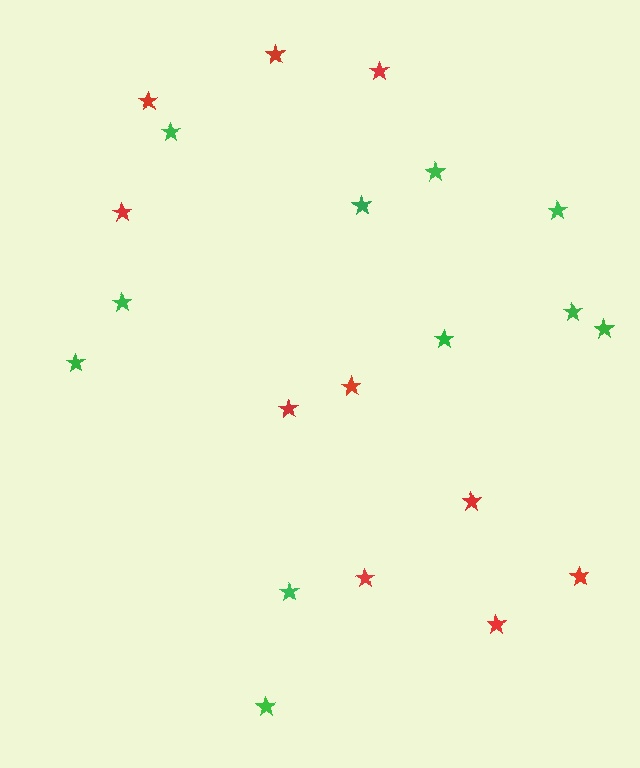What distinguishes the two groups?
There are 2 groups: one group of green stars (11) and one group of red stars (10).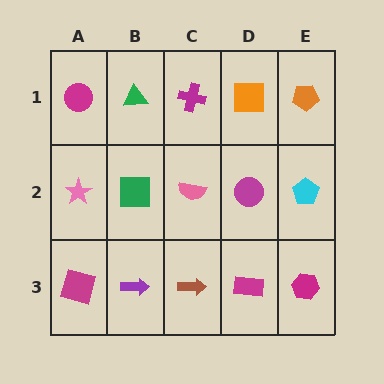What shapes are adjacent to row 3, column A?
A pink star (row 2, column A), a purple arrow (row 3, column B).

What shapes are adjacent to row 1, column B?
A green square (row 2, column B), a magenta circle (row 1, column A), a magenta cross (row 1, column C).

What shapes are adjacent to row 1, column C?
A pink semicircle (row 2, column C), a green triangle (row 1, column B), an orange square (row 1, column D).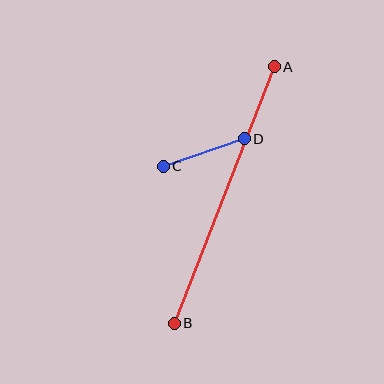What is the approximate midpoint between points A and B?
The midpoint is at approximately (224, 195) pixels.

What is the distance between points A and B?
The distance is approximately 275 pixels.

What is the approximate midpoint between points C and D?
The midpoint is at approximately (204, 152) pixels.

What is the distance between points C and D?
The distance is approximately 85 pixels.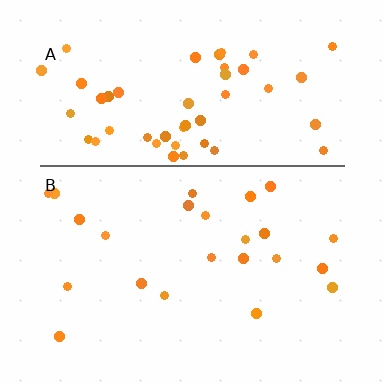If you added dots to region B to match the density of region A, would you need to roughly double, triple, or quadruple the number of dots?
Approximately double.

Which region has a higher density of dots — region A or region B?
A (the top).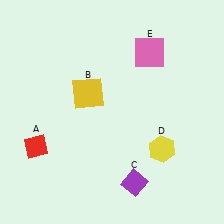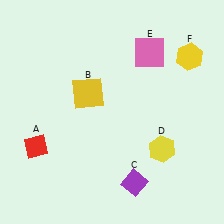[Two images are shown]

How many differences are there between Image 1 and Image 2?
There is 1 difference between the two images.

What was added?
A yellow hexagon (F) was added in Image 2.